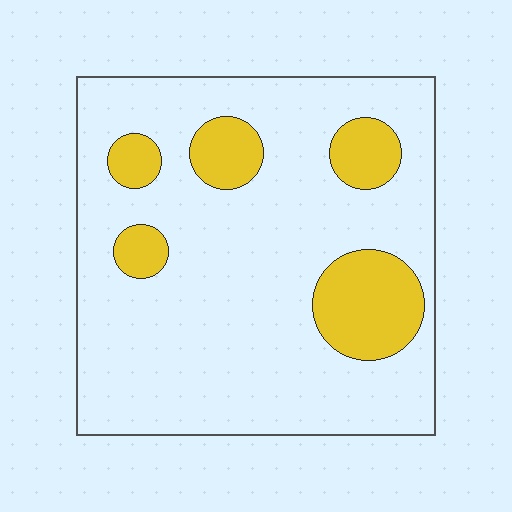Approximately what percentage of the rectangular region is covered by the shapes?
Approximately 20%.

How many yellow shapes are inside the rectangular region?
5.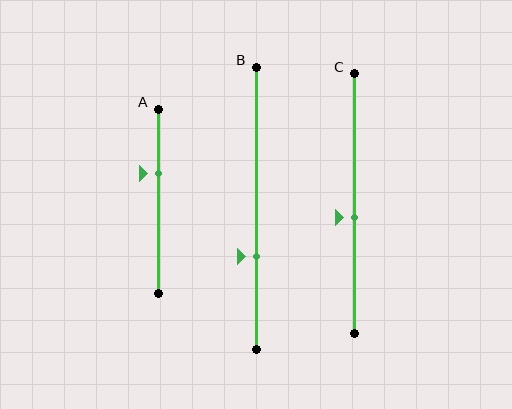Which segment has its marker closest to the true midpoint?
Segment C has its marker closest to the true midpoint.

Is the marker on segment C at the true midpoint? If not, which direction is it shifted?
No, the marker on segment C is shifted downward by about 5% of the segment length.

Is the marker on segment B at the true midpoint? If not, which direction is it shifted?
No, the marker on segment B is shifted downward by about 17% of the segment length.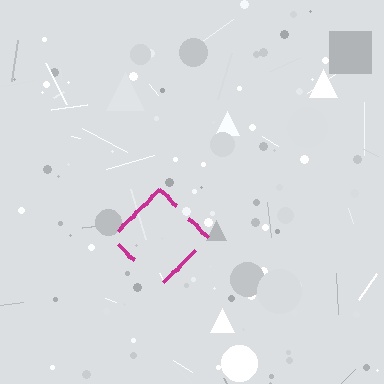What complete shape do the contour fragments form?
The contour fragments form a diamond.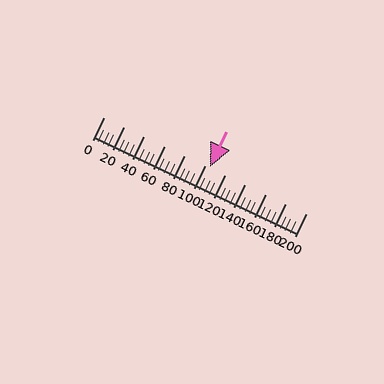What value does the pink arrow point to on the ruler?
The pink arrow points to approximately 105.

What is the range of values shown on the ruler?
The ruler shows values from 0 to 200.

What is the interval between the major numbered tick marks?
The major tick marks are spaced 20 units apart.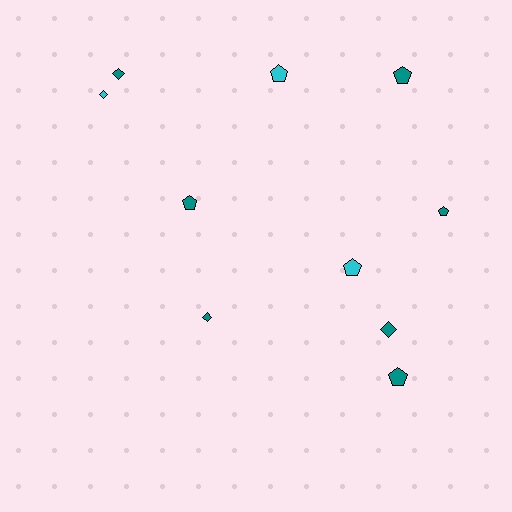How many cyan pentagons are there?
There are 2 cyan pentagons.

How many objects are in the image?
There are 10 objects.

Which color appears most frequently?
Teal, with 7 objects.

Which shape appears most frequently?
Pentagon, with 6 objects.